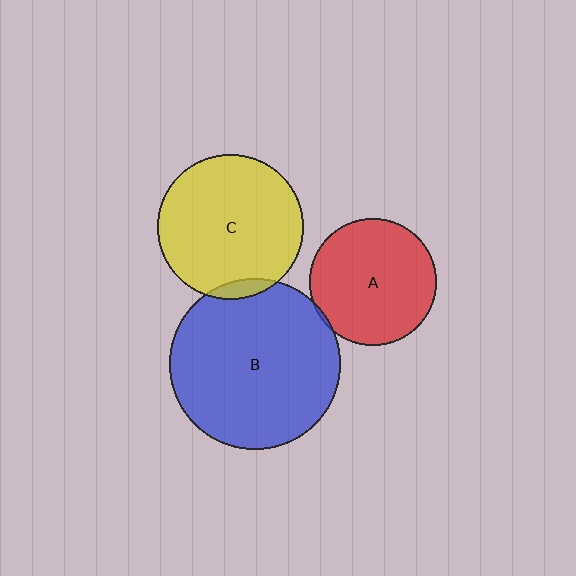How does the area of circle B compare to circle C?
Approximately 1.4 times.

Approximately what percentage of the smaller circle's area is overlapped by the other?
Approximately 5%.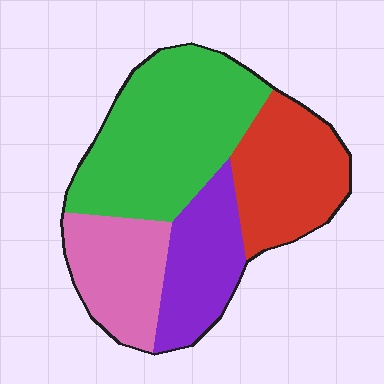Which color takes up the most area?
Green, at roughly 40%.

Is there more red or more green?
Green.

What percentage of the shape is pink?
Pink covers around 20% of the shape.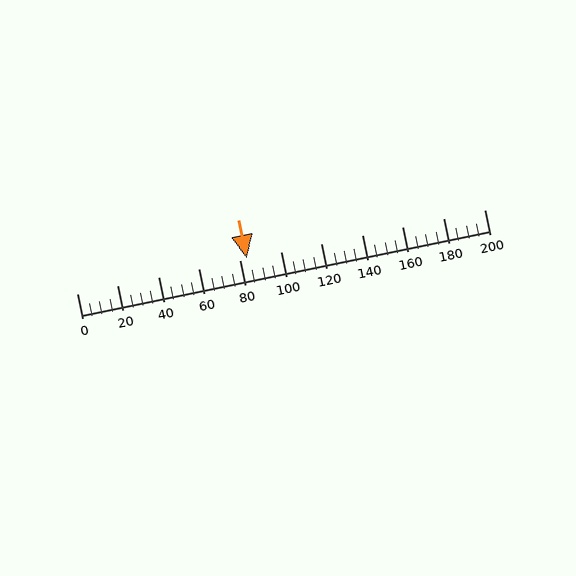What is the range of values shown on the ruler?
The ruler shows values from 0 to 200.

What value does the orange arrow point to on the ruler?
The orange arrow points to approximately 83.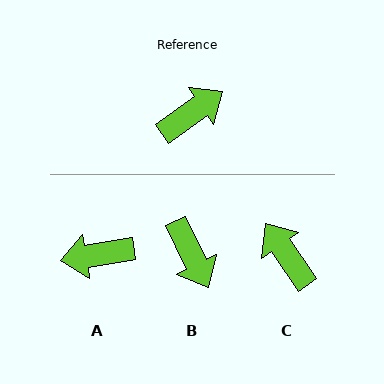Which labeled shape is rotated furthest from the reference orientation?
A, about 153 degrees away.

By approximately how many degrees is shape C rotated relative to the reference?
Approximately 89 degrees counter-clockwise.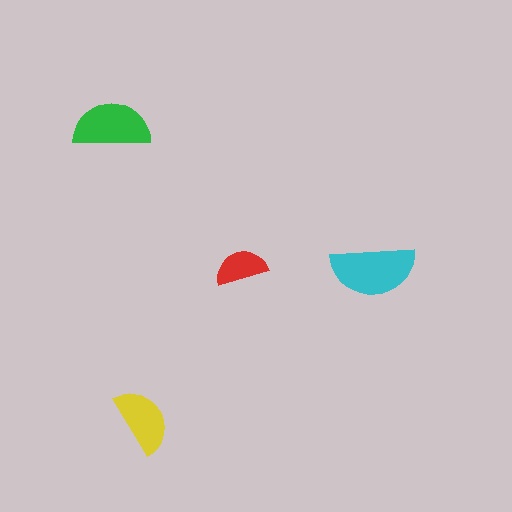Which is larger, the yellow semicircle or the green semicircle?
The green one.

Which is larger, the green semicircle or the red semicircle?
The green one.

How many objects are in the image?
There are 4 objects in the image.